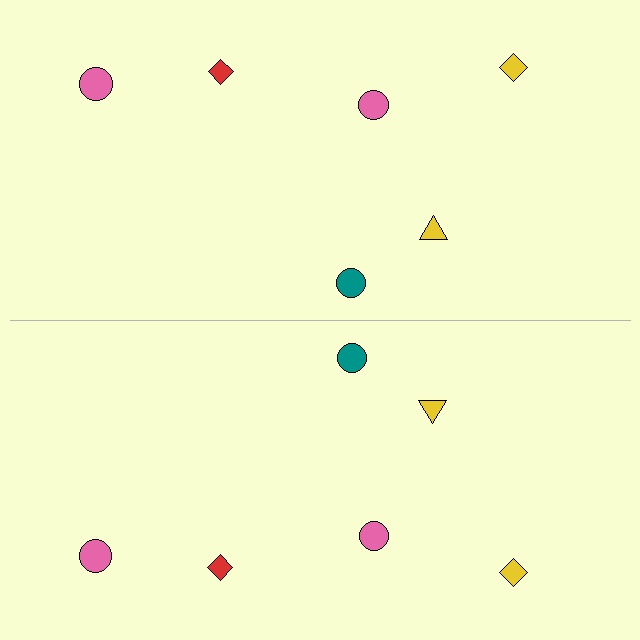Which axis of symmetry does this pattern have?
The pattern has a horizontal axis of symmetry running through the center of the image.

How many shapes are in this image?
There are 12 shapes in this image.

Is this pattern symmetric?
Yes, this pattern has bilateral (reflection) symmetry.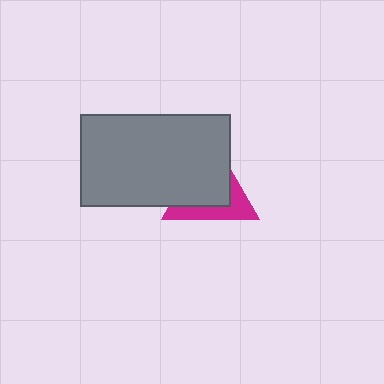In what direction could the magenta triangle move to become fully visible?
The magenta triangle could move toward the lower-right. That would shift it out from behind the gray rectangle entirely.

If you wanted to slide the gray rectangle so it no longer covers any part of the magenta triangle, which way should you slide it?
Slide it toward the upper-left — that is the most direct way to separate the two shapes.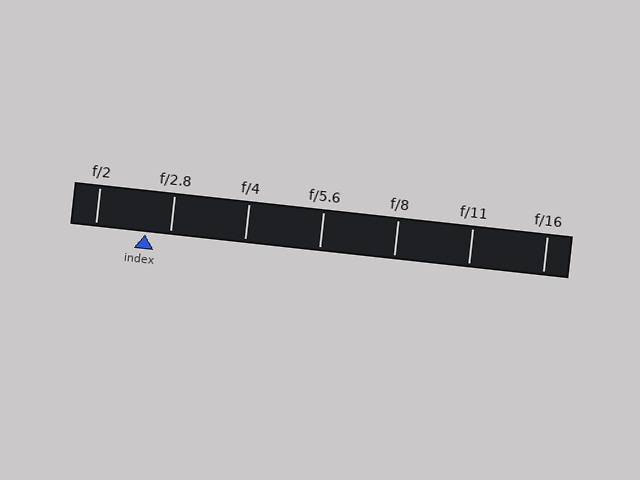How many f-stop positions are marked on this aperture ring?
There are 7 f-stop positions marked.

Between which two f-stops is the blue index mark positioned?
The index mark is between f/2 and f/2.8.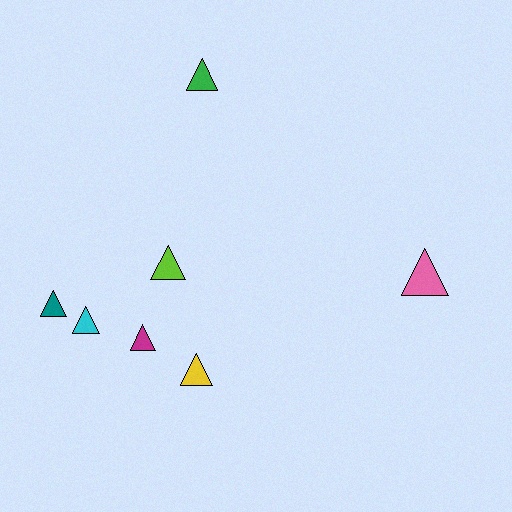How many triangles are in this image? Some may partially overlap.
There are 7 triangles.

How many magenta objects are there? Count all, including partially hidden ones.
There is 1 magenta object.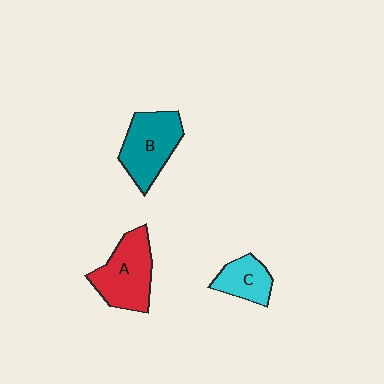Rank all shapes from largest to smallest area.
From largest to smallest: A (red), B (teal), C (cyan).